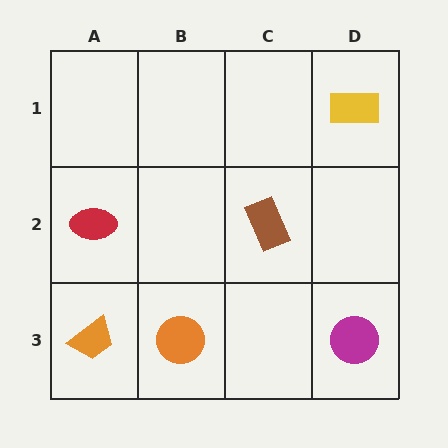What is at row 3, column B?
An orange circle.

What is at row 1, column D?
A yellow rectangle.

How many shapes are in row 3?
3 shapes.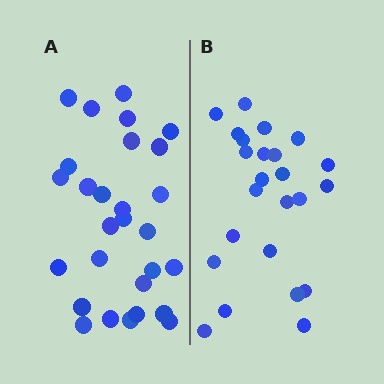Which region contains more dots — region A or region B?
Region A (the left region) has more dots.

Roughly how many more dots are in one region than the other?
Region A has about 4 more dots than region B.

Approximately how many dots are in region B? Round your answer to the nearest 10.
About 20 dots. (The exact count is 24, which rounds to 20.)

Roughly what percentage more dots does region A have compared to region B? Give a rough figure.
About 15% more.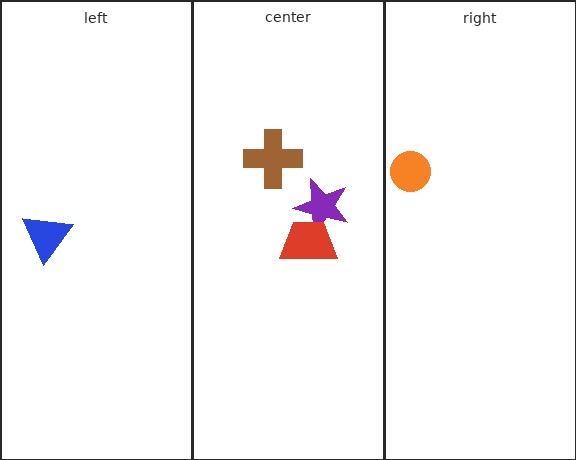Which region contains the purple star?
The center region.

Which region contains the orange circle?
The right region.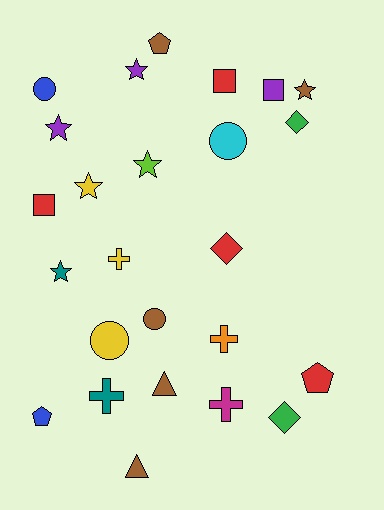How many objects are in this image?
There are 25 objects.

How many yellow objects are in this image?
There are 3 yellow objects.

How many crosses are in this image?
There are 4 crosses.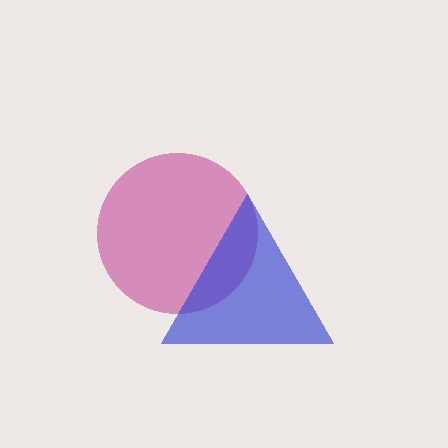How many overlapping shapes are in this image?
There are 2 overlapping shapes in the image.